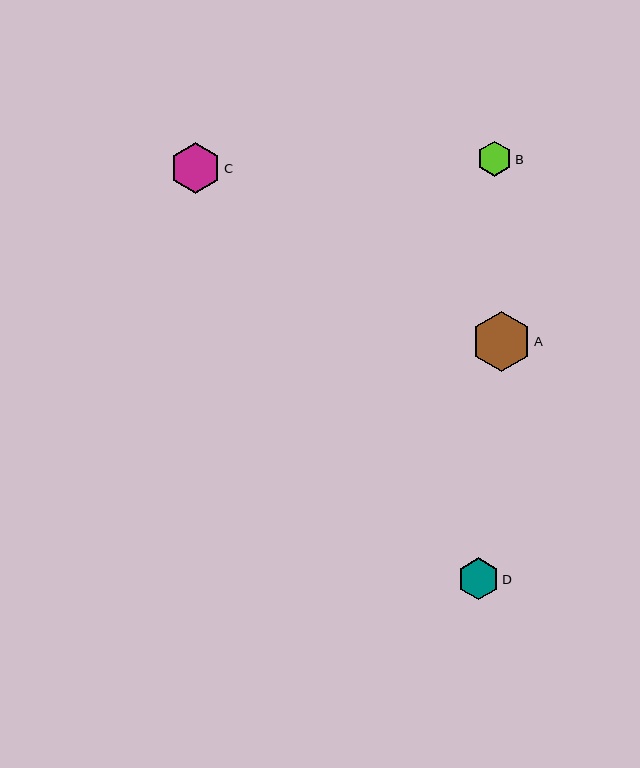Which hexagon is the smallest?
Hexagon B is the smallest with a size of approximately 35 pixels.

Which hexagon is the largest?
Hexagon A is the largest with a size of approximately 59 pixels.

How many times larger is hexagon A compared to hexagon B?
Hexagon A is approximately 1.7 times the size of hexagon B.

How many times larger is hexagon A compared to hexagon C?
Hexagon A is approximately 1.2 times the size of hexagon C.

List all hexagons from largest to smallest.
From largest to smallest: A, C, D, B.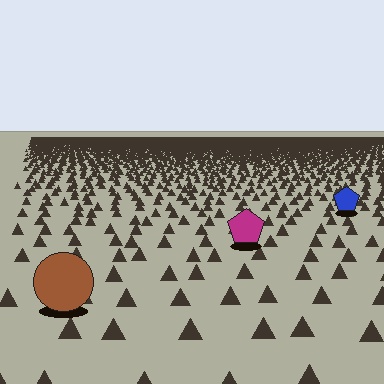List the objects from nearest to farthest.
From nearest to farthest: the brown circle, the magenta pentagon, the blue pentagon.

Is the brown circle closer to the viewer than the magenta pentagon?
Yes. The brown circle is closer — you can tell from the texture gradient: the ground texture is coarser near it.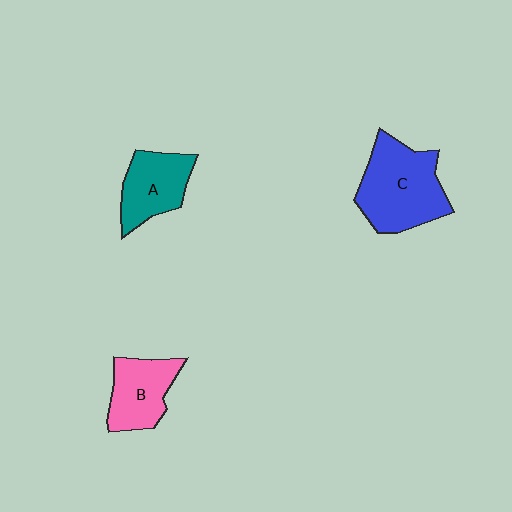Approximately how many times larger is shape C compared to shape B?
Approximately 1.6 times.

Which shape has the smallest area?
Shape B (pink).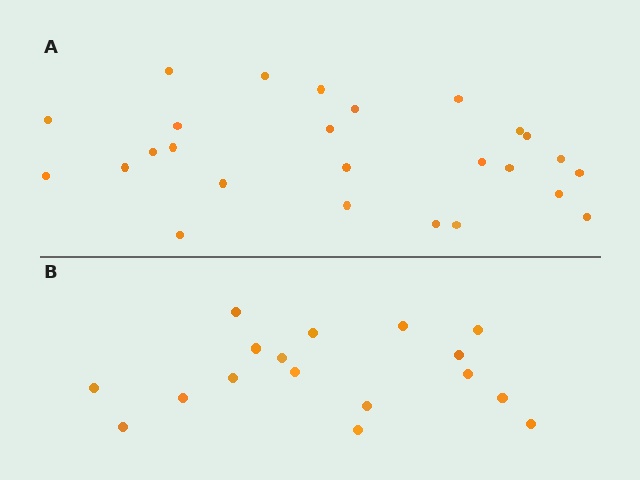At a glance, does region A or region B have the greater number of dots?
Region A (the top region) has more dots.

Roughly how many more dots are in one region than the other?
Region A has roughly 8 or so more dots than region B.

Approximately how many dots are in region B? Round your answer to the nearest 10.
About 20 dots. (The exact count is 17, which rounds to 20.)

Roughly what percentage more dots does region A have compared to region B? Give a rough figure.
About 55% more.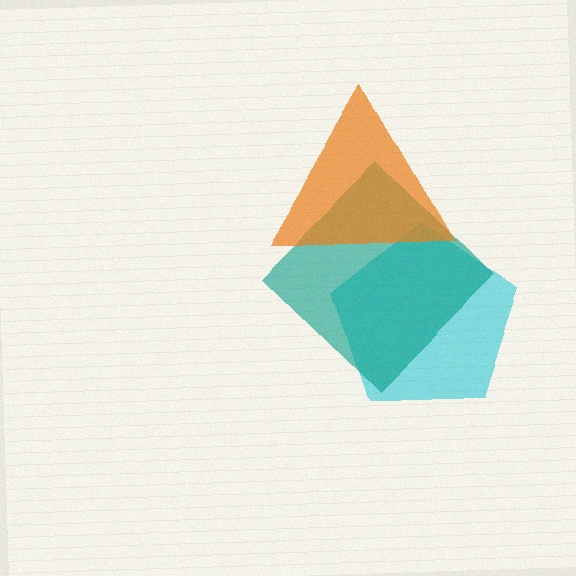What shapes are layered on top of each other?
The layered shapes are: a cyan pentagon, a teal diamond, an orange triangle.